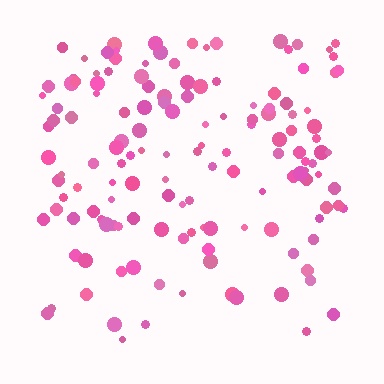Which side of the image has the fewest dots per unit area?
The bottom.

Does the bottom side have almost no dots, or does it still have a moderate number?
Still a moderate number, just noticeably fewer than the top.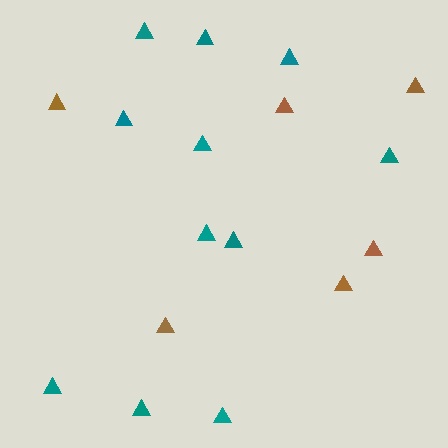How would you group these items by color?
There are 2 groups: one group of brown triangles (6) and one group of teal triangles (11).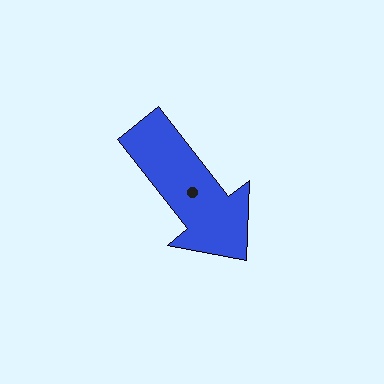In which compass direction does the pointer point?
Southeast.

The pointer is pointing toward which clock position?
Roughly 5 o'clock.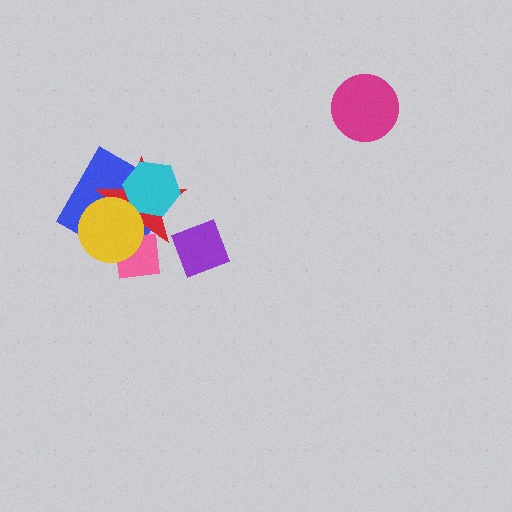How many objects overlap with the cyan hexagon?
2 objects overlap with the cyan hexagon.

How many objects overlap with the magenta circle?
0 objects overlap with the magenta circle.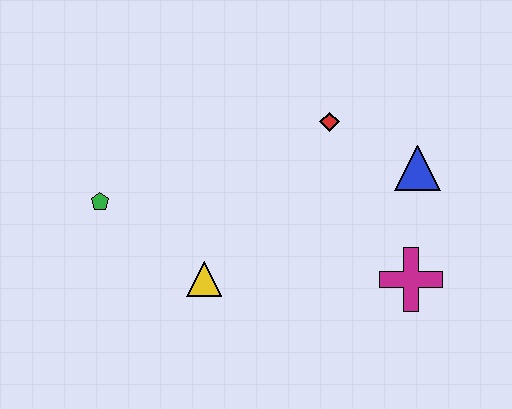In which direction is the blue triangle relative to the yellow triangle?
The blue triangle is to the right of the yellow triangle.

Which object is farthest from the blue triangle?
The green pentagon is farthest from the blue triangle.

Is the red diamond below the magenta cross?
No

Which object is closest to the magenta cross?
The blue triangle is closest to the magenta cross.